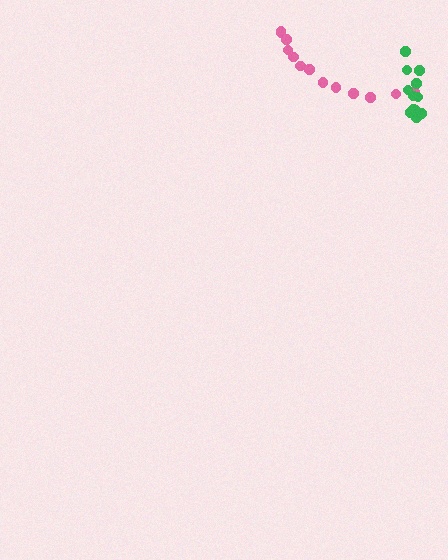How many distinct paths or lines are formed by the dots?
There are 2 distinct paths.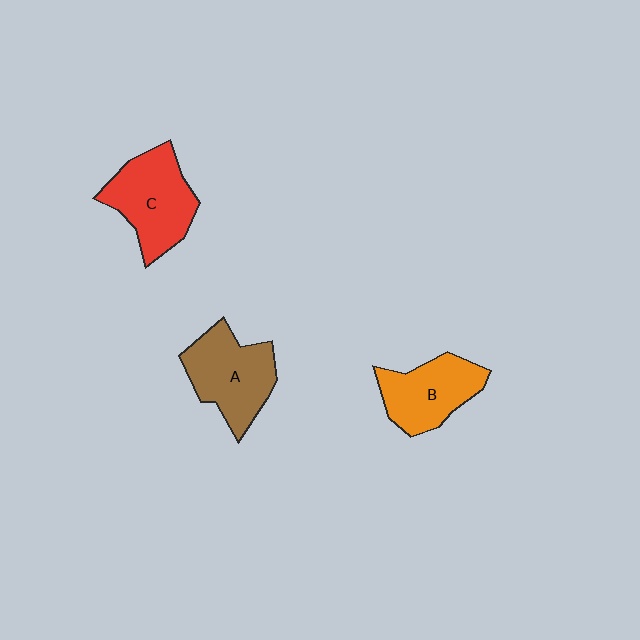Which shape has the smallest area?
Shape B (orange).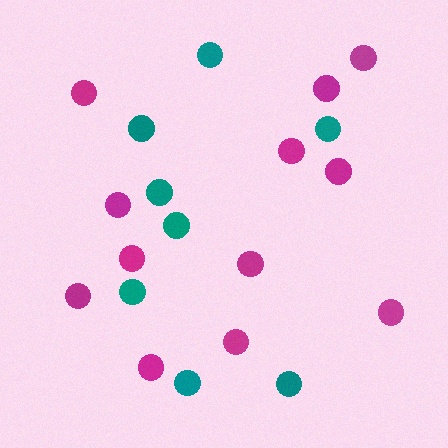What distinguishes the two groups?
There are 2 groups: one group of magenta circles (12) and one group of teal circles (8).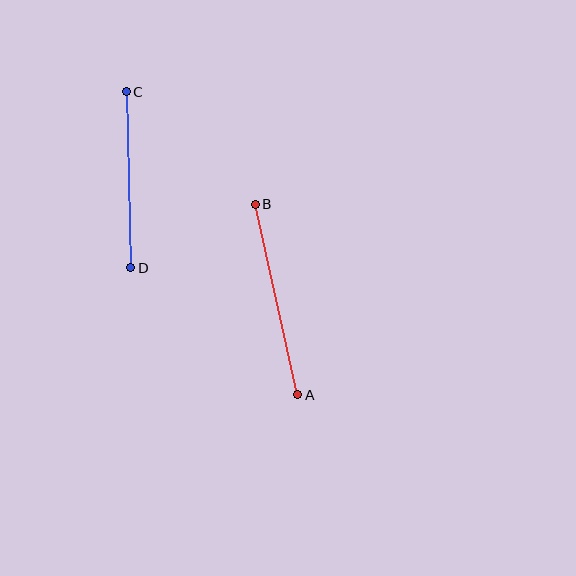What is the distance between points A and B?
The distance is approximately 195 pixels.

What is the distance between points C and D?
The distance is approximately 176 pixels.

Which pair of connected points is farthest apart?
Points A and B are farthest apart.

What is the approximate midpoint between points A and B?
The midpoint is at approximately (277, 299) pixels.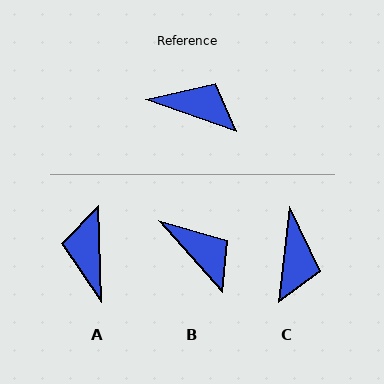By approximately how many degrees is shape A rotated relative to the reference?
Approximately 111 degrees counter-clockwise.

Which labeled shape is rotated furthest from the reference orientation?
A, about 111 degrees away.